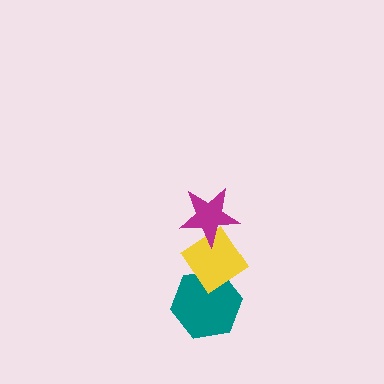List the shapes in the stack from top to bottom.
From top to bottom: the magenta star, the yellow diamond, the teal hexagon.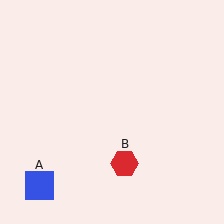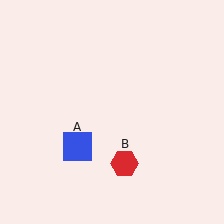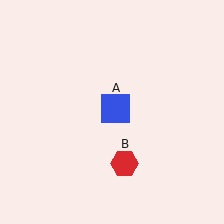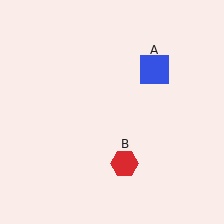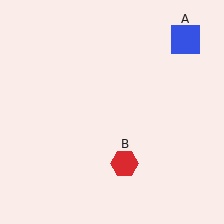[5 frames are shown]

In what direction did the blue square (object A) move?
The blue square (object A) moved up and to the right.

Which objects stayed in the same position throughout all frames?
Red hexagon (object B) remained stationary.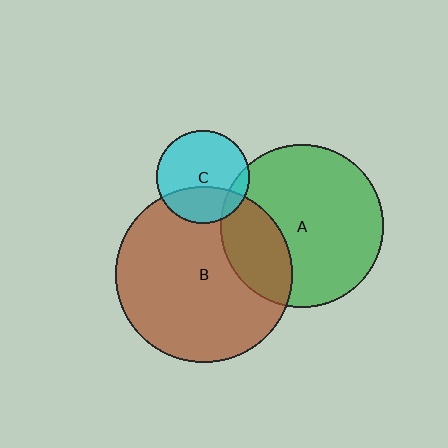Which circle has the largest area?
Circle B (brown).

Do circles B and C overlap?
Yes.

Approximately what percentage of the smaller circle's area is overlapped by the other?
Approximately 35%.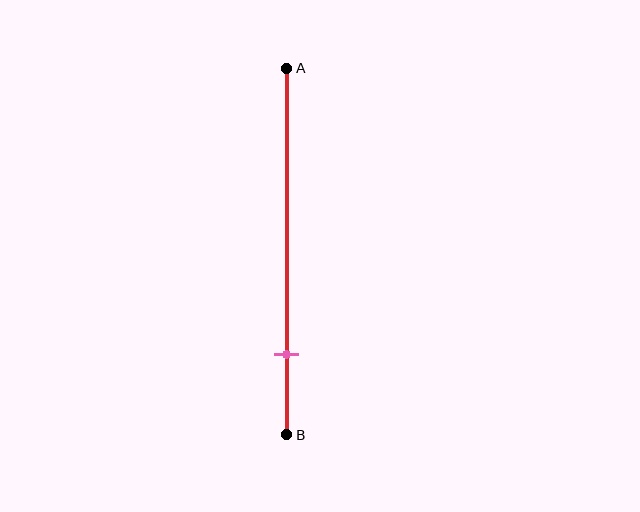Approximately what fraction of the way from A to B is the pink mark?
The pink mark is approximately 80% of the way from A to B.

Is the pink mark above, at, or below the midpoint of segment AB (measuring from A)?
The pink mark is below the midpoint of segment AB.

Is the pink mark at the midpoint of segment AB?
No, the mark is at about 80% from A, not at the 50% midpoint.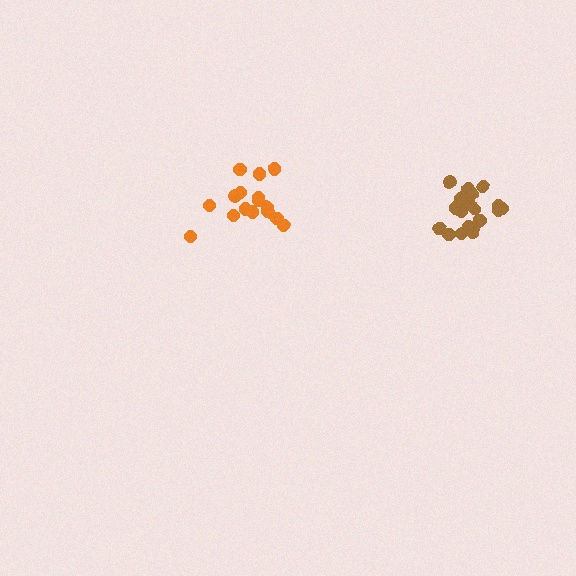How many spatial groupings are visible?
There are 2 spatial groupings.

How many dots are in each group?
Group 1: 16 dots, Group 2: 21 dots (37 total).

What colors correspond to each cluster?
The clusters are colored: orange, brown.